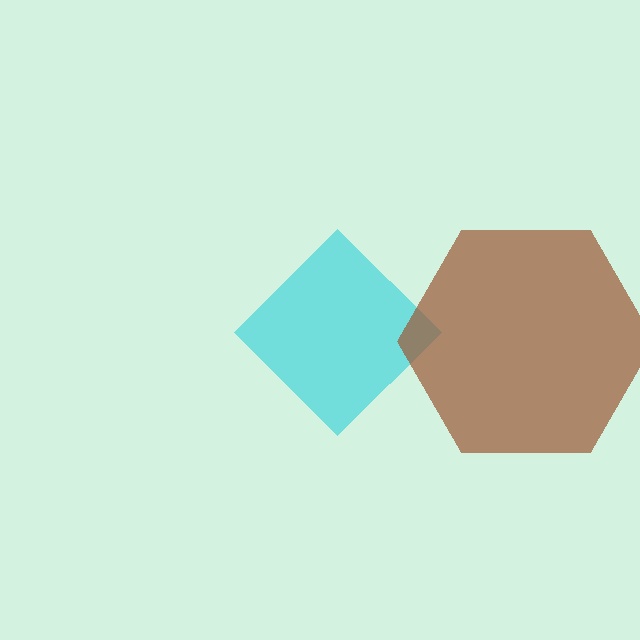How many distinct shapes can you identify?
There are 2 distinct shapes: a cyan diamond, a brown hexagon.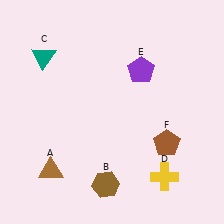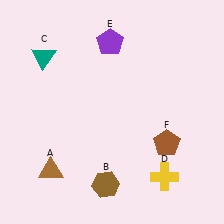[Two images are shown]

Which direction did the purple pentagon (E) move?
The purple pentagon (E) moved left.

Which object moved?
The purple pentagon (E) moved left.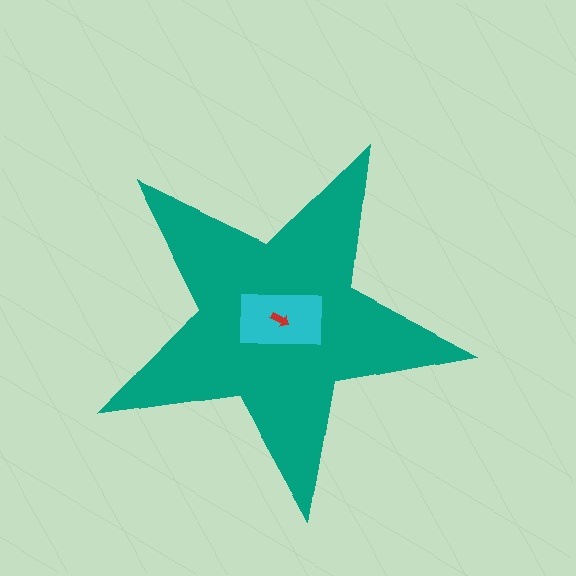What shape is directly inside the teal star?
The cyan rectangle.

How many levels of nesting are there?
3.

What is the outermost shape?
The teal star.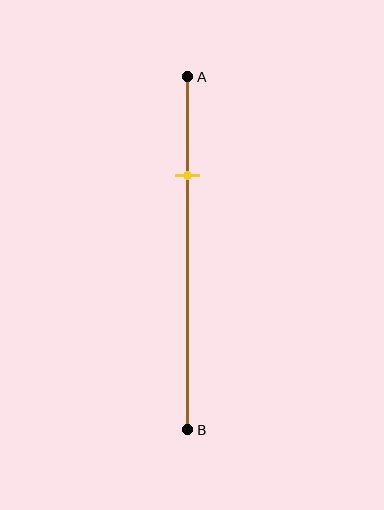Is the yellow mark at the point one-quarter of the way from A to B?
No, the mark is at about 30% from A, not at the 25% one-quarter point.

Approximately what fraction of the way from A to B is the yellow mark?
The yellow mark is approximately 30% of the way from A to B.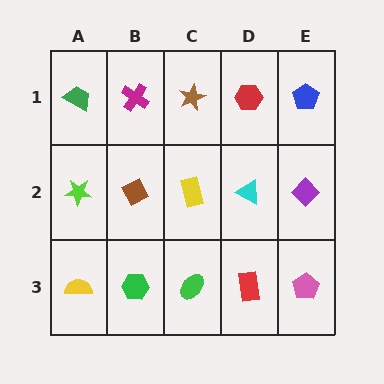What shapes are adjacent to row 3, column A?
A lime star (row 2, column A), a green hexagon (row 3, column B).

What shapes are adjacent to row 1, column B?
A brown diamond (row 2, column B), a green trapezoid (row 1, column A), a brown star (row 1, column C).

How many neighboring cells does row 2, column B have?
4.